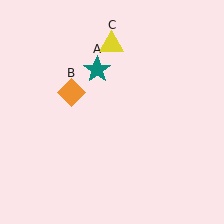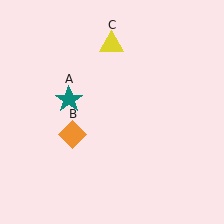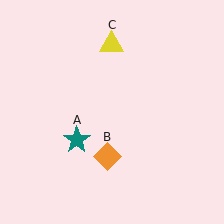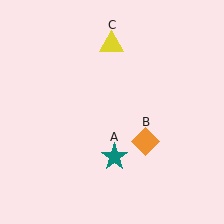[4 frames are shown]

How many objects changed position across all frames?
2 objects changed position: teal star (object A), orange diamond (object B).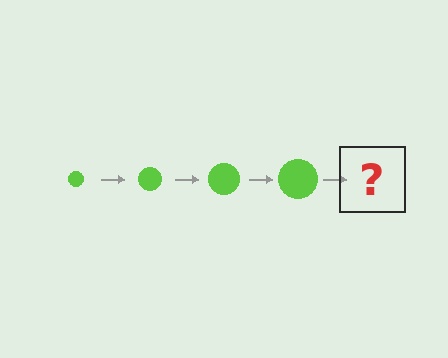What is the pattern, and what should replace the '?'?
The pattern is that the circle gets progressively larger each step. The '?' should be a lime circle, larger than the previous one.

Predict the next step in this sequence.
The next step is a lime circle, larger than the previous one.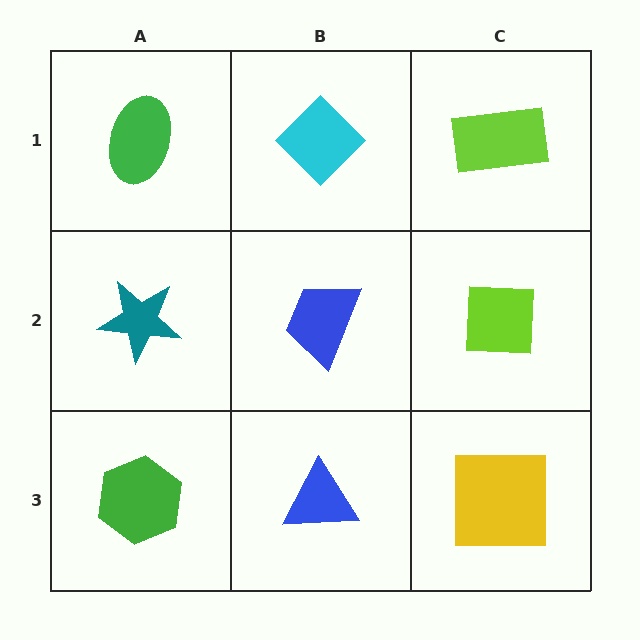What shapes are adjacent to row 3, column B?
A blue trapezoid (row 2, column B), a green hexagon (row 3, column A), a yellow square (row 3, column C).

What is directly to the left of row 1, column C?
A cyan diamond.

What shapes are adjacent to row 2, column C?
A lime rectangle (row 1, column C), a yellow square (row 3, column C), a blue trapezoid (row 2, column B).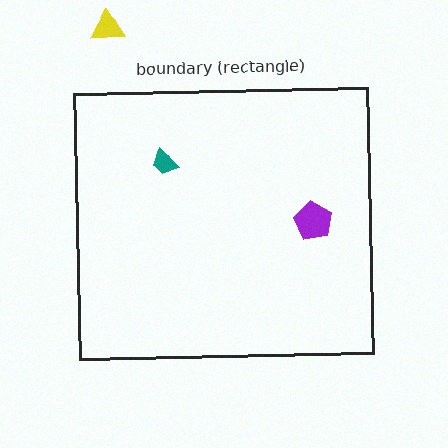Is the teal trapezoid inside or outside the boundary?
Inside.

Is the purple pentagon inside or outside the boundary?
Inside.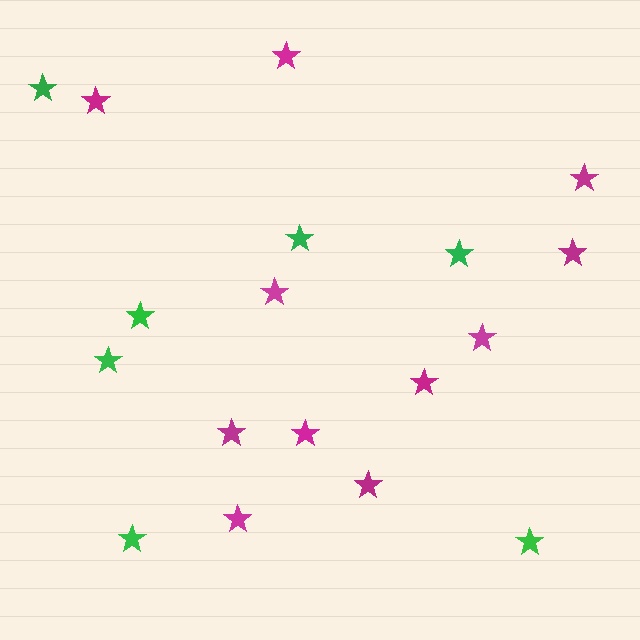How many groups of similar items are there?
There are 2 groups: one group of green stars (7) and one group of magenta stars (11).